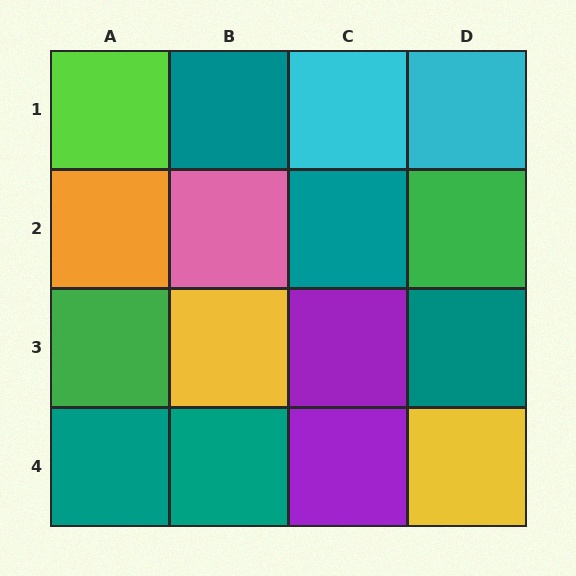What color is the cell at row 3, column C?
Purple.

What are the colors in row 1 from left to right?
Lime, teal, cyan, cyan.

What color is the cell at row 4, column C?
Purple.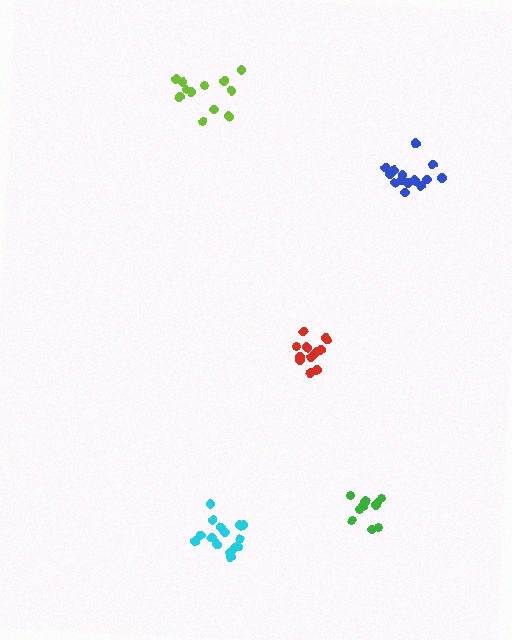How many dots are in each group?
Group 1: 12 dots, Group 2: 13 dots, Group 3: 15 dots, Group 4: 15 dots, Group 5: 11 dots (66 total).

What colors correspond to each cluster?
The clusters are colored: lime, red, cyan, blue, green.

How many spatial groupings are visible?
There are 5 spatial groupings.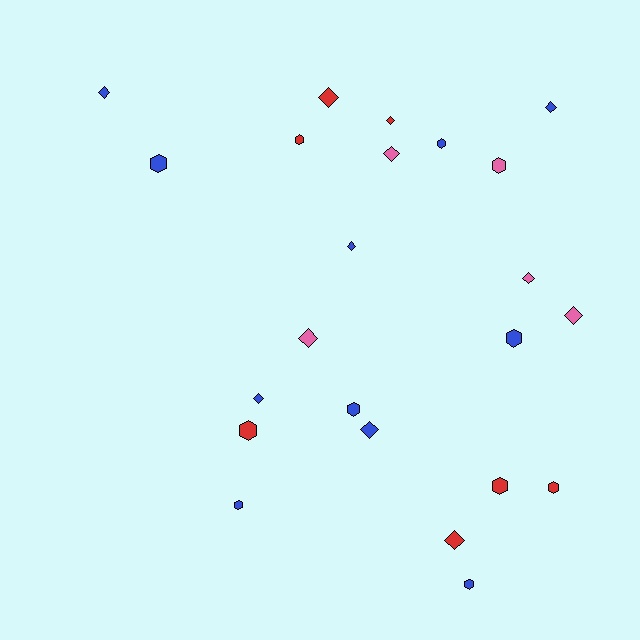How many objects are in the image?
There are 23 objects.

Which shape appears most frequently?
Diamond, with 12 objects.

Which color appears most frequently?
Blue, with 11 objects.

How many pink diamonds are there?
There are 4 pink diamonds.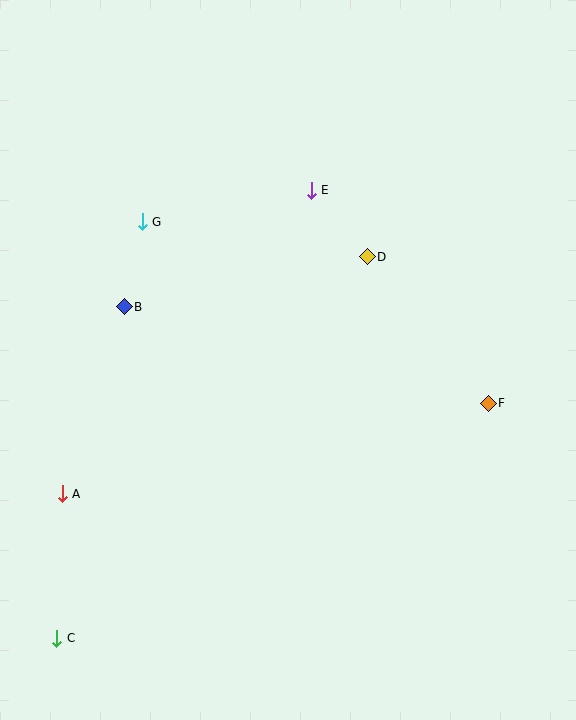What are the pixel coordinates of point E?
Point E is at (311, 190).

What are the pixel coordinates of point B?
Point B is at (124, 307).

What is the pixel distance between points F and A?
The distance between F and A is 435 pixels.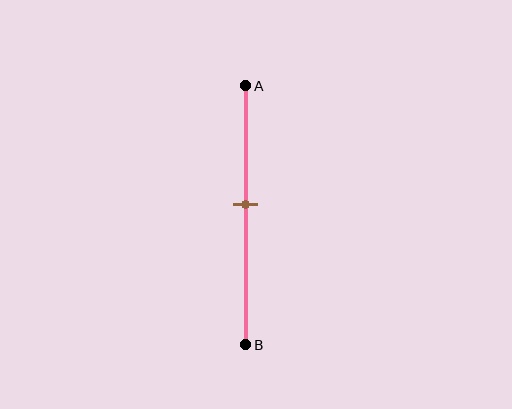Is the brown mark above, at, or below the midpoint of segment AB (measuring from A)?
The brown mark is above the midpoint of segment AB.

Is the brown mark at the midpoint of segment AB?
No, the mark is at about 45% from A, not at the 50% midpoint.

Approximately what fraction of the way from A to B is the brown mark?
The brown mark is approximately 45% of the way from A to B.